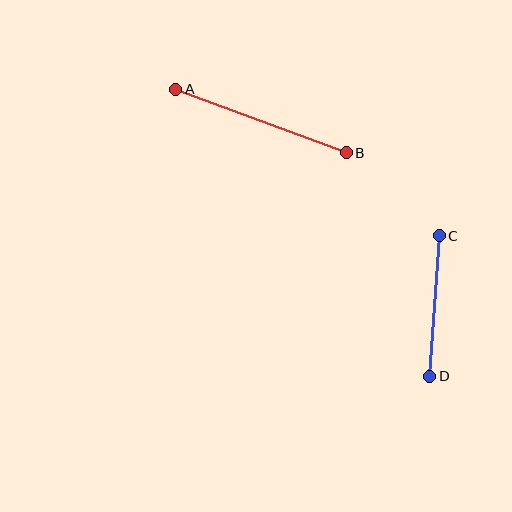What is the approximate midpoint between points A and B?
The midpoint is at approximately (261, 121) pixels.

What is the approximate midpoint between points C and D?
The midpoint is at approximately (434, 306) pixels.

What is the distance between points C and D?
The distance is approximately 141 pixels.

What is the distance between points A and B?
The distance is approximately 182 pixels.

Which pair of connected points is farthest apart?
Points A and B are farthest apart.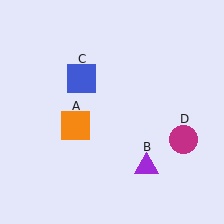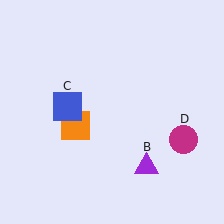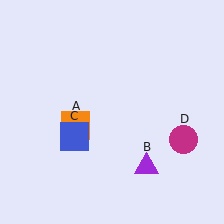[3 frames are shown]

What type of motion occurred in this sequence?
The blue square (object C) rotated counterclockwise around the center of the scene.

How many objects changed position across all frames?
1 object changed position: blue square (object C).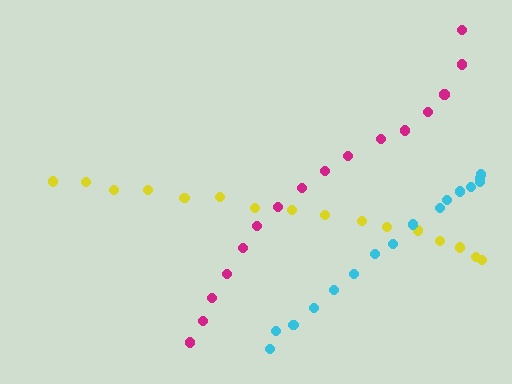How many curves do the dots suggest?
There are 3 distinct paths.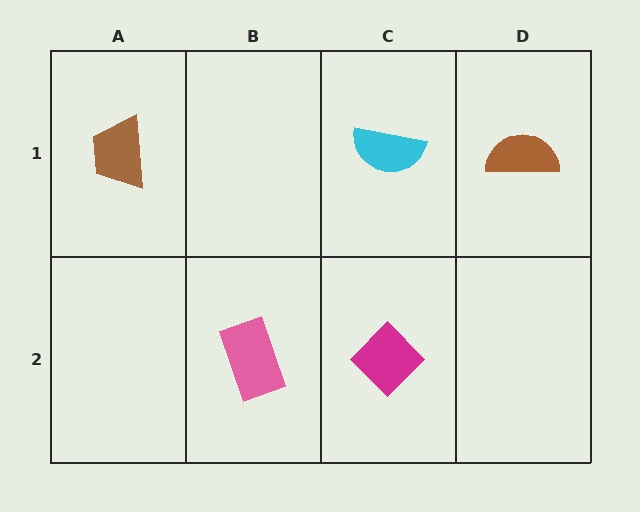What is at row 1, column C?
A cyan semicircle.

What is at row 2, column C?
A magenta diamond.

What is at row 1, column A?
A brown trapezoid.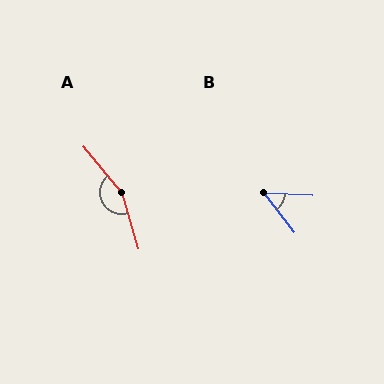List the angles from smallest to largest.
B (50°), A (157°).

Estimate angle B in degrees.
Approximately 50 degrees.